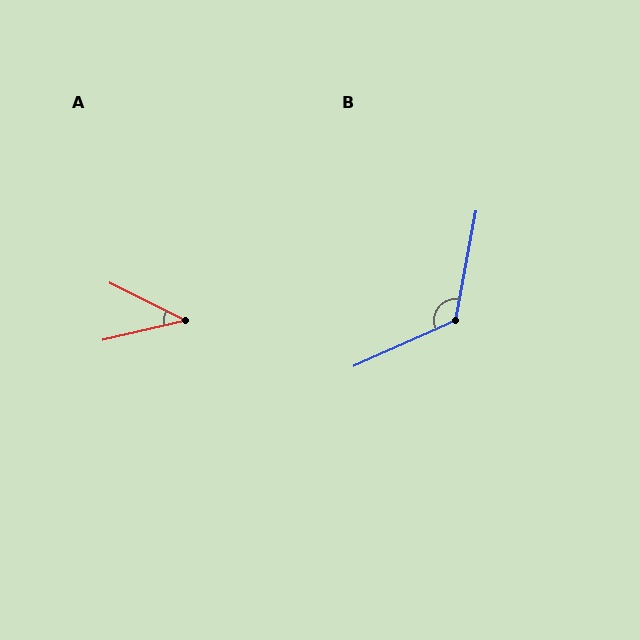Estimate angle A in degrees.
Approximately 40 degrees.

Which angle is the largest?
B, at approximately 125 degrees.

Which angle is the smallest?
A, at approximately 40 degrees.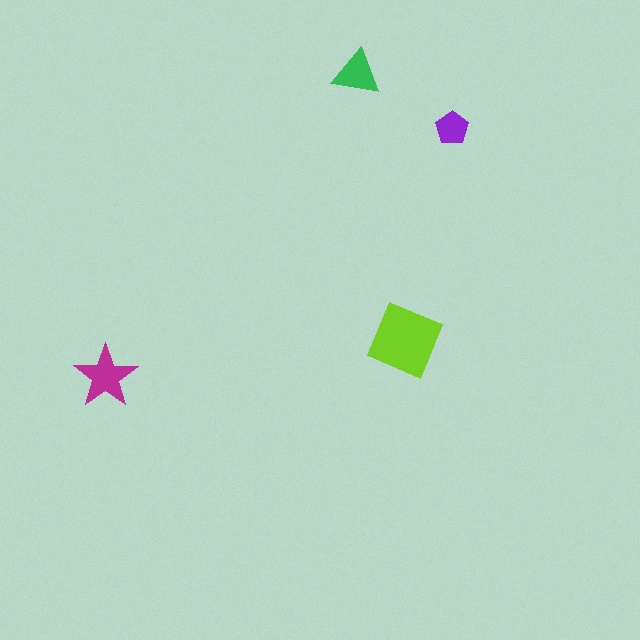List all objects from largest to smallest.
The lime square, the magenta star, the green triangle, the purple pentagon.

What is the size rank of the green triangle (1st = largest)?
3rd.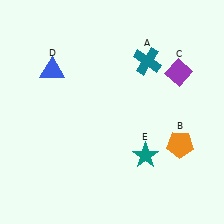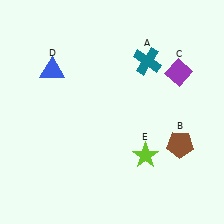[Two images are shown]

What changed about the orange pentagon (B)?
In Image 1, B is orange. In Image 2, it changed to brown.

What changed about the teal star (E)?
In Image 1, E is teal. In Image 2, it changed to lime.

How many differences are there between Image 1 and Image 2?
There are 2 differences between the two images.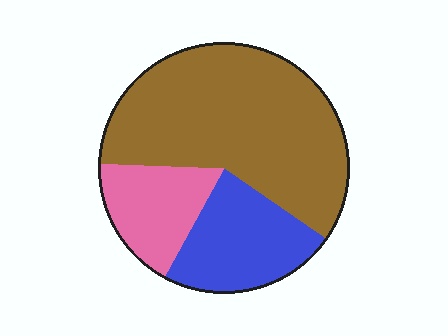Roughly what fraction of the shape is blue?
Blue takes up less than a quarter of the shape.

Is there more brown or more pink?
Brown.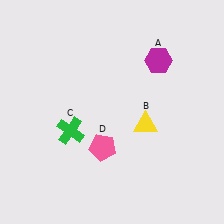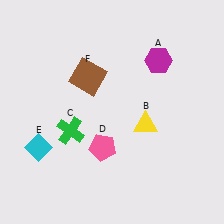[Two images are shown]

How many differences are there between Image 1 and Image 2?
There are 2 differences between the two images.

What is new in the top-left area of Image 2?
A brown square (F) was added in the top-left area of Image 2.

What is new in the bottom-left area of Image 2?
A cyan diamond (E) was added in the bottom-left area of Image 2.